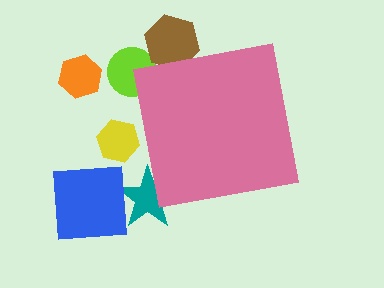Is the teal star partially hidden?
Yes, the teal star is partially hidden behind the pink square.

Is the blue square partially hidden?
No, the blue square is fully visible.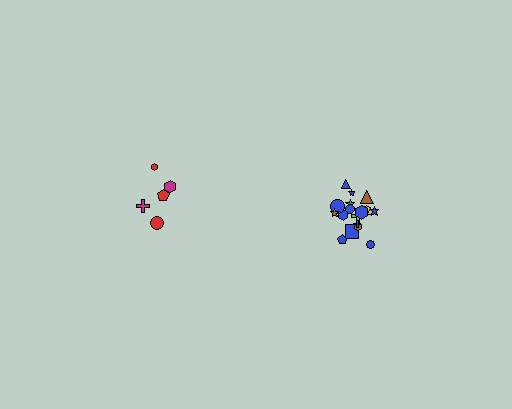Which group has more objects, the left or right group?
The right group.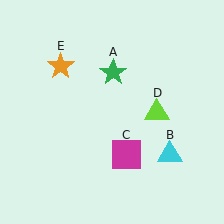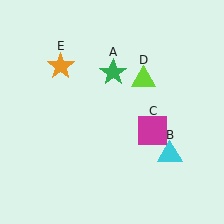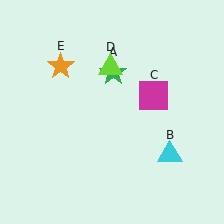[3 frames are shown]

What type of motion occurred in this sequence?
The magenta square (object C), lime triangle (object D) rotated counterclockwise around the center of the scene.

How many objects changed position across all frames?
2 objects changed position: magenta square (object C), lime triangle (object D).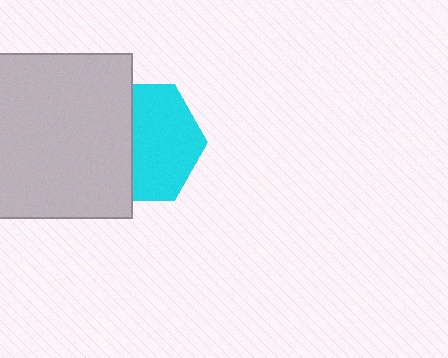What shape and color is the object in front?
The object in front is a light gray square.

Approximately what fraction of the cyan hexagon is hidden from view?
Roughly 43% of the cyan hexagon is hidden behind the light gray square.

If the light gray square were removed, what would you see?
You would see the complete cyan hexagon.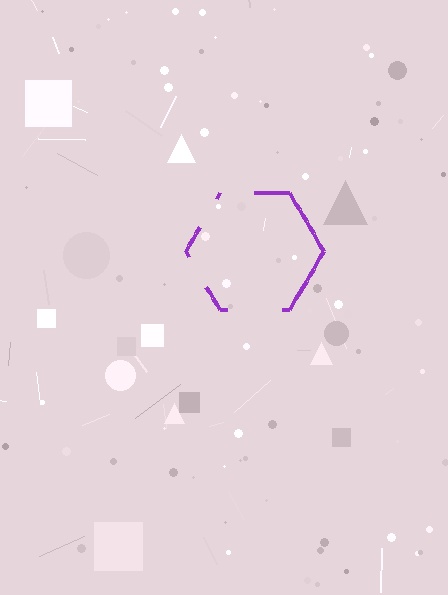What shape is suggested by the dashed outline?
The dashed outline suggests a hexagon.